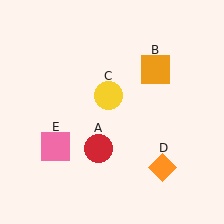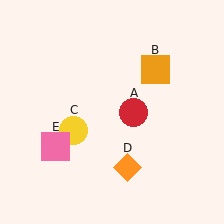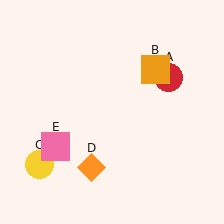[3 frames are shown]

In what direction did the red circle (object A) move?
The red circle (object A) moved up and to the right.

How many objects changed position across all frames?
3 objects changed position: red circle (object A), yellow circle (object C), orange diamond (object D).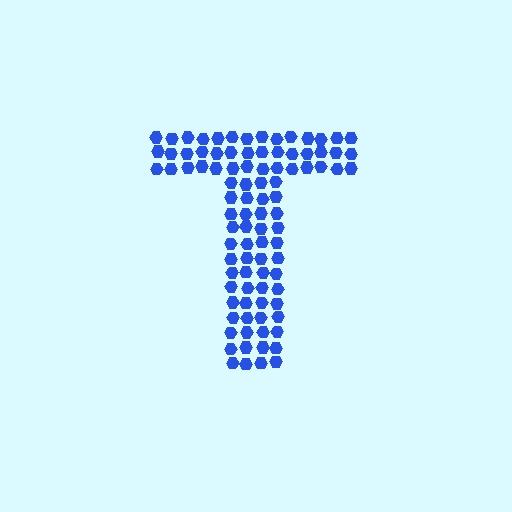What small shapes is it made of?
It is made of small hexagons.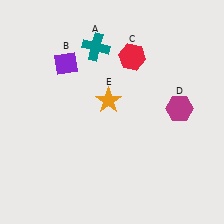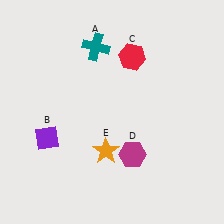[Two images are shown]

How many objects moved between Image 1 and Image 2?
3 objects moved between the two images.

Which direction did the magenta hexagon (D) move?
The magenta hexagon (D) moved left.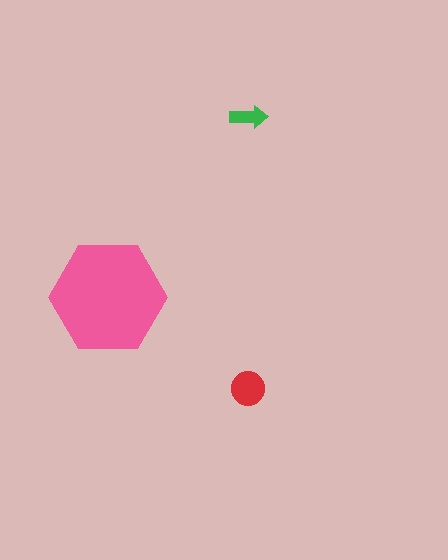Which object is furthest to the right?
The green arrow is rightmost.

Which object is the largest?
The pink hexagon.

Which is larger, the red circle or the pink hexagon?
The pink hexagon.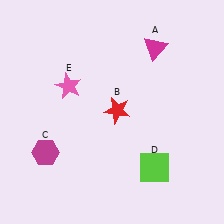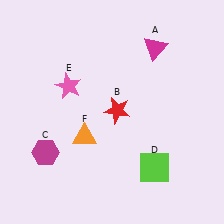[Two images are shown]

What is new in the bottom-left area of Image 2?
An orange triangle (F) was added in the bottom-left area of Image 2.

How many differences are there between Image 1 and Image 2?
There is 1 difference between the two images.